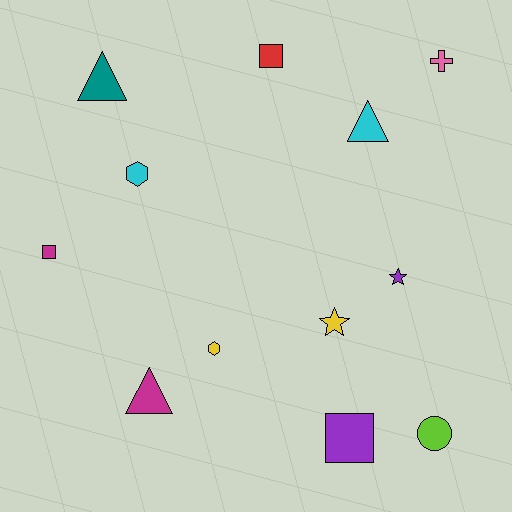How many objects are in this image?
There are 12 objects.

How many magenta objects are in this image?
There are 2 magenta objects.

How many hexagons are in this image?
There are 2 hexagons.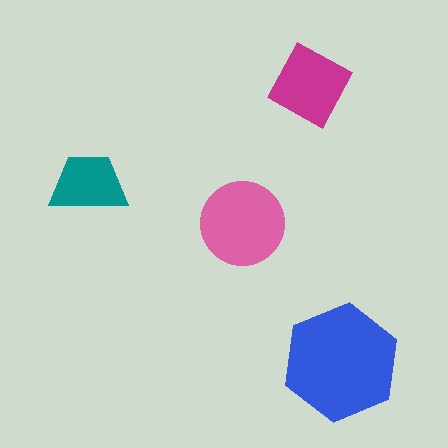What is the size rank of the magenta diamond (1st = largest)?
3rd.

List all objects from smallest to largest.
The teal trapezoid, the magenta diamond, the pink circle, the blue hexagon.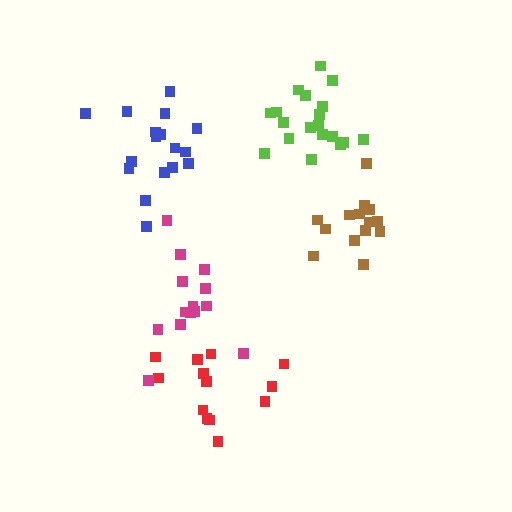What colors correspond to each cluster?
The clusters are colored: red, brown, magenta, lime, blue.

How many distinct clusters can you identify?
There are 5 distinct clusters.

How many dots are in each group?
Group 1: 13 dots, Group 2: 14 dots, Group 3: 14 dots, Group 4: 19 dots, Group 5: 17 dots (77 total).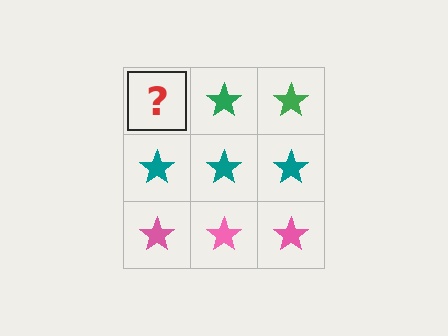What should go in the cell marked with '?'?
The missing cell should contain a green star.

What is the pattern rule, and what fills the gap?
The rule is that each row has a consistent color. The gap should be filled with a green star.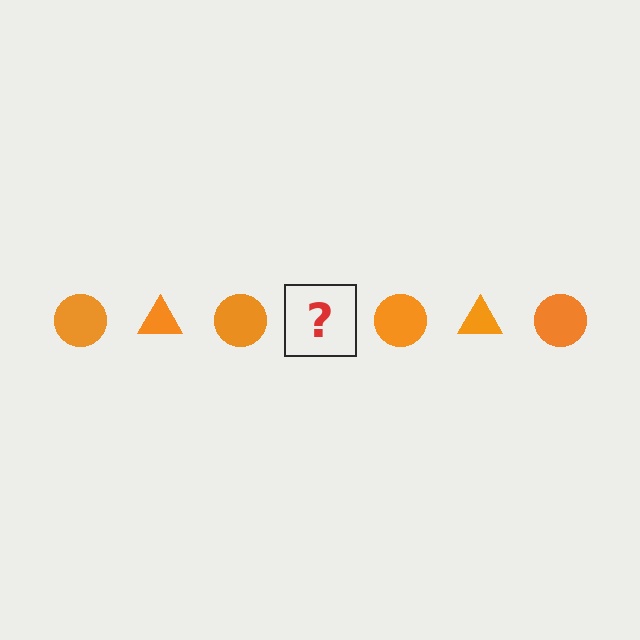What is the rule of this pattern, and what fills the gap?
The rule is that the pattern cycles through circle, triangle shapes in orange. The gap should be filled with an orange triangle.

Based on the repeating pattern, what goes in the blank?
The blank should be an orange triangle.